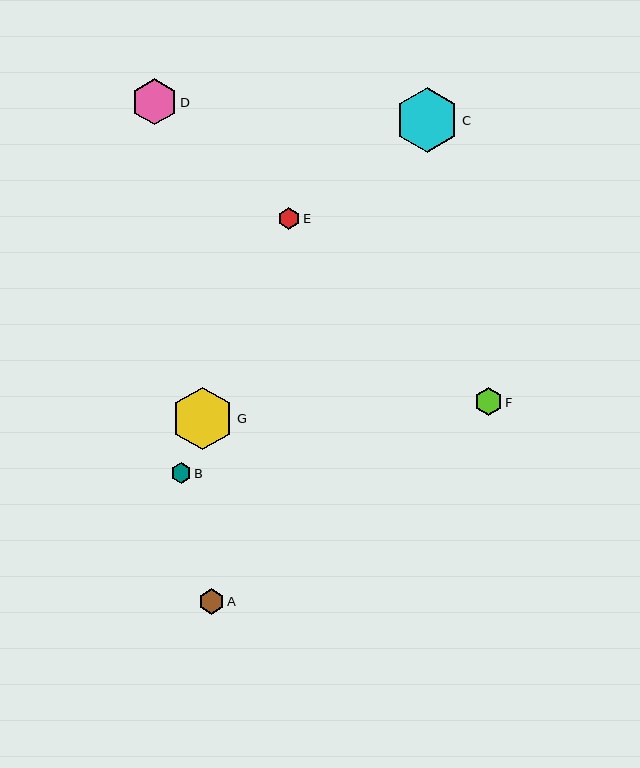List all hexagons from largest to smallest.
From largest to smallest: C, G, D, F, A, E, B.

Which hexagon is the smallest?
Hexagon B is the smallest with a size of approximately 20 pixels.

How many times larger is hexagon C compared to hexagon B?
Hexagon C is approximately 3.2 times the size of hexagon B.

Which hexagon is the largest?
Hexagon C is the largest with a size of approximately 64 pixels.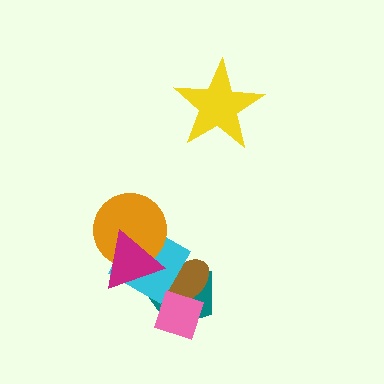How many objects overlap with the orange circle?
2 objects overlap with the orange circle.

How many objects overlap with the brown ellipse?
3 objects overlap with the brown ellipse.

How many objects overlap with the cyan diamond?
4 objects overlap with the cyan diamond.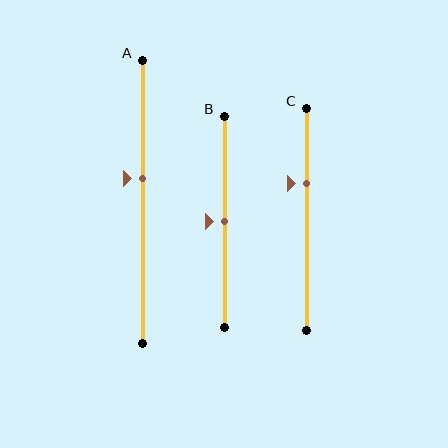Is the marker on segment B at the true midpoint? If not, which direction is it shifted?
Yes, the marker on segment B is at the true midpoint.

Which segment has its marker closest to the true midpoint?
Segment B has its marker closest to the true midpoint.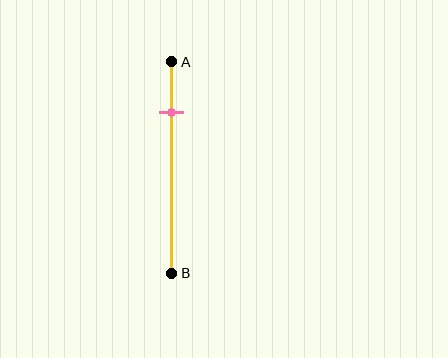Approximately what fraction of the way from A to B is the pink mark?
The pink mark is approximately 25% of the way from A to B.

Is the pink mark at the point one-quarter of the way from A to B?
Yes, the mark is approximately at the one-quarter point.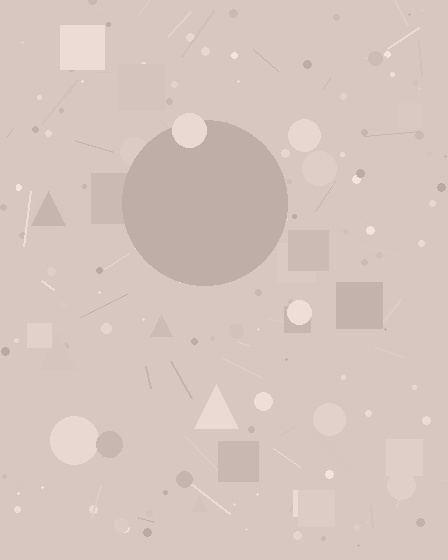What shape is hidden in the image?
A circle is hidden in the image.